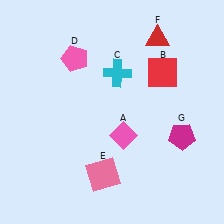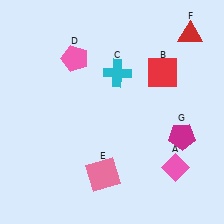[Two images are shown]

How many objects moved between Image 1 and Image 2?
2 objects moved between the two images.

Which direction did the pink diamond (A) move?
The pink diamond (A) moved right.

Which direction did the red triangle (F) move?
The red triangle (F) moved right.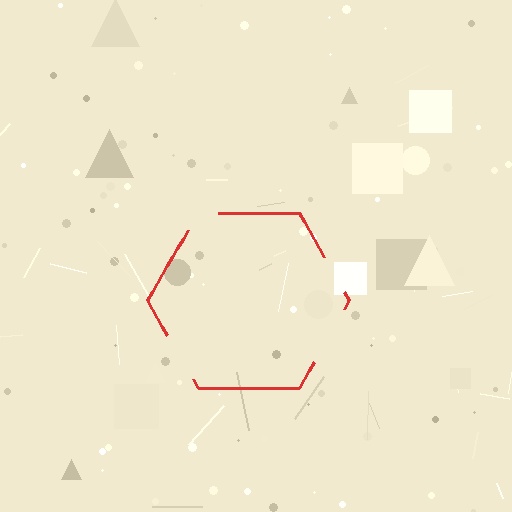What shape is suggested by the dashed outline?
The dashed outline suggests a hexagon.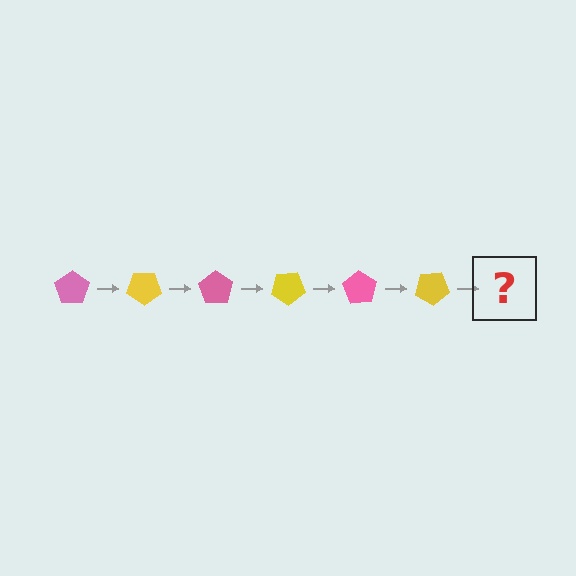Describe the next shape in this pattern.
It should be a pink pentagon, rotated 210 degrees from the start.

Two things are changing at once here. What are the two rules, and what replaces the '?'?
The two rules are that it rotates 35 degrees each step and the color cycles through pink and yellow. The '?' should be a pink pentagon, rotated 210 degrees from the start.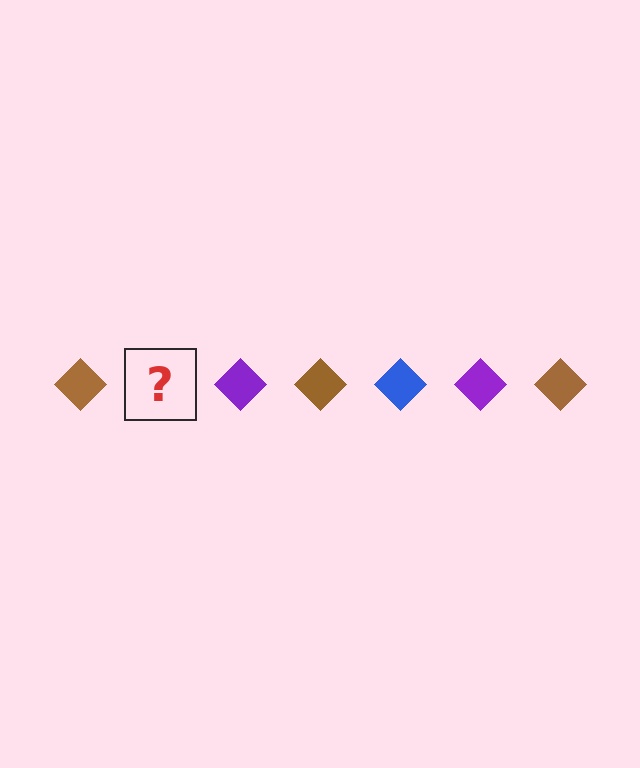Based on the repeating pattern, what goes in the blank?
The blank should be a blue diamond.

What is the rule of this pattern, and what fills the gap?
The rule is that the pattern cycles through brown, blue, purple diamonds. The gap should be filled with a blue diamond.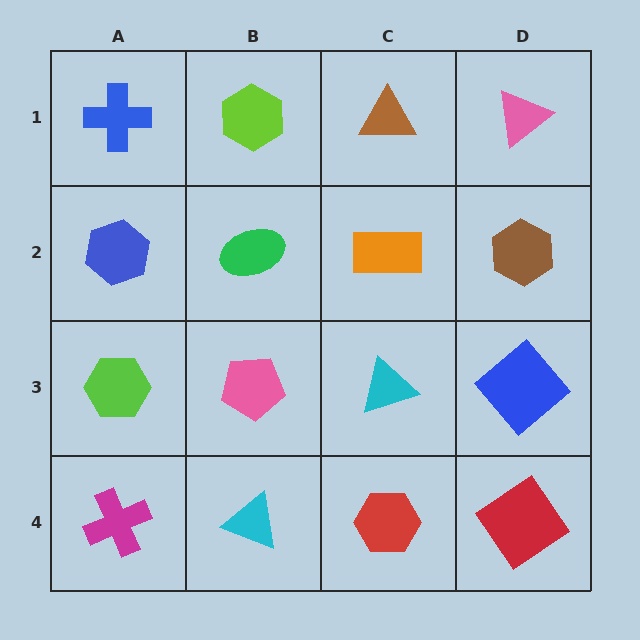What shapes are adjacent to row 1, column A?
A blue hexagon (row 2, column A), a lime hexagon (row 1, column B).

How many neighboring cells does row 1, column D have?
2.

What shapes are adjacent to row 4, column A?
A lime hexagon (row 3, column A), a cyan triangle (row 4, column B).